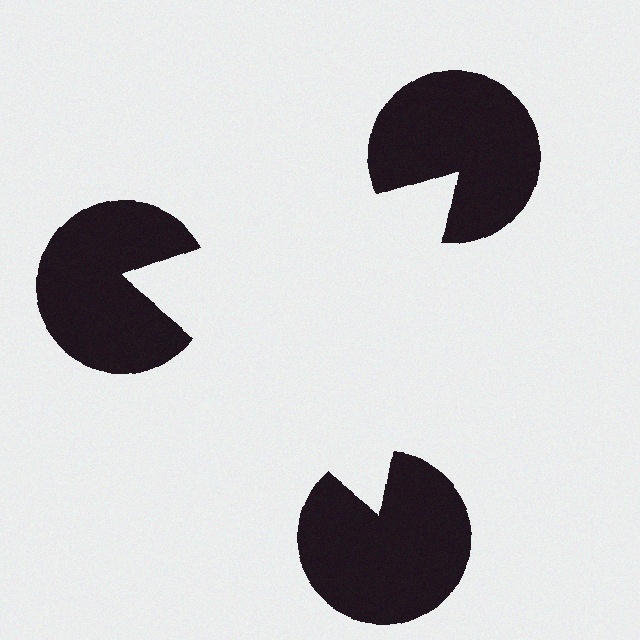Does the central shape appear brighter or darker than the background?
It typically appears slightly brighter than the background, even though no actual brightness change is drawn.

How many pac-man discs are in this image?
There are 3 — one at each vertex of the illusory triangle.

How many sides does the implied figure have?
3 sides.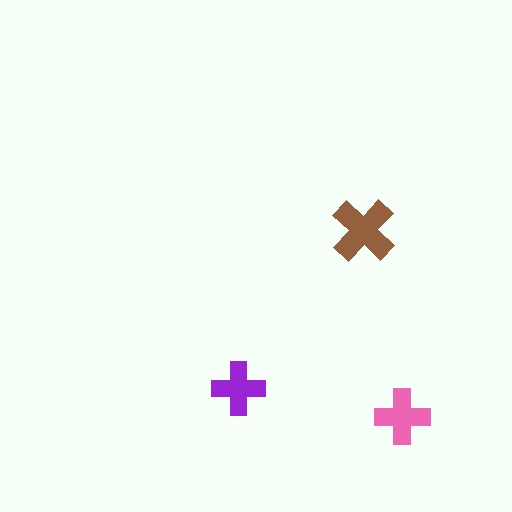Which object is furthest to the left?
The purple cross is leftmost.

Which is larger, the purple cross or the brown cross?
The brown one.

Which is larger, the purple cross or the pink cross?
The pink one.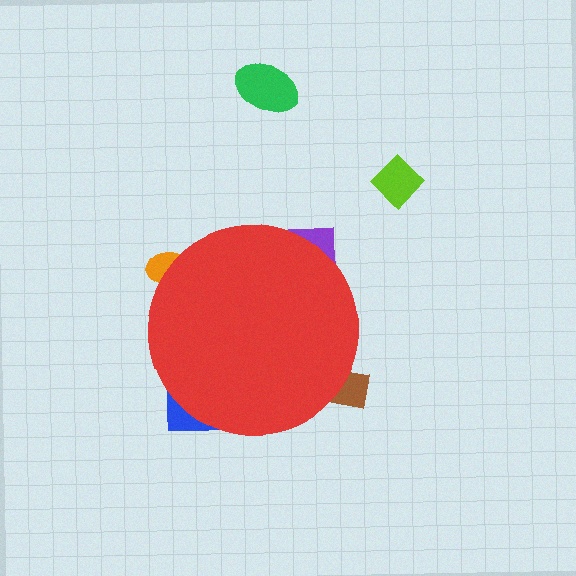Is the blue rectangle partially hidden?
Yes, the blue rectangle is partially hidden behind the red circle.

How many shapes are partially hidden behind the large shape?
4 shapes are partially hidden.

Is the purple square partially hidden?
Yes, the purple square is partially hidden behind the red circle.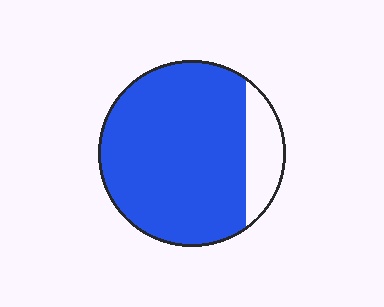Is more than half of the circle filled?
Yes.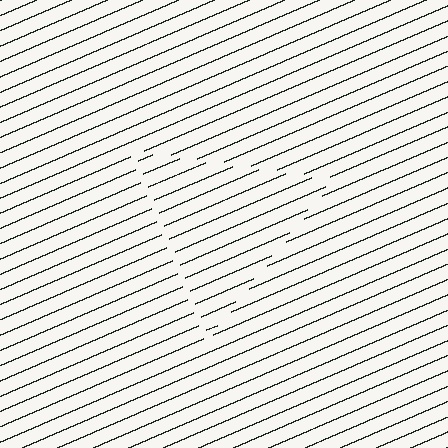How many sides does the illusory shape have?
3 sides — the line-ends trace a triangle.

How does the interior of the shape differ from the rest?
The interior of the shape contains the same grating, shifted by half a period — the contour is defined by the phase discontinuity where line-ends from the inner and outer gratings abut.